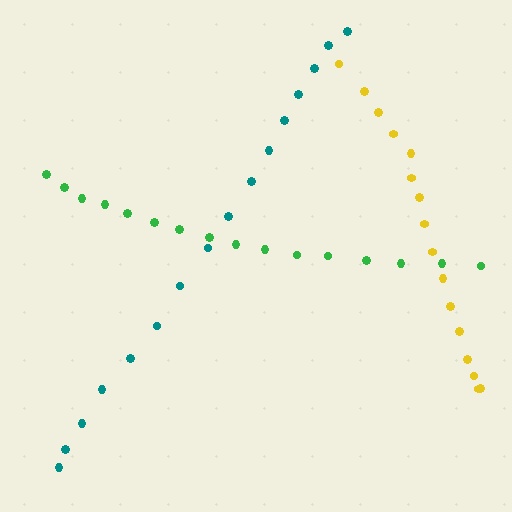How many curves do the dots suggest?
There are 3 distinct paths.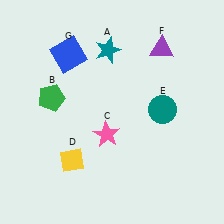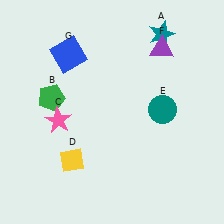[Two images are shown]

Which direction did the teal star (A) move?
The teal star (A) moved right.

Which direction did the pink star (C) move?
The pink star (C) moved left.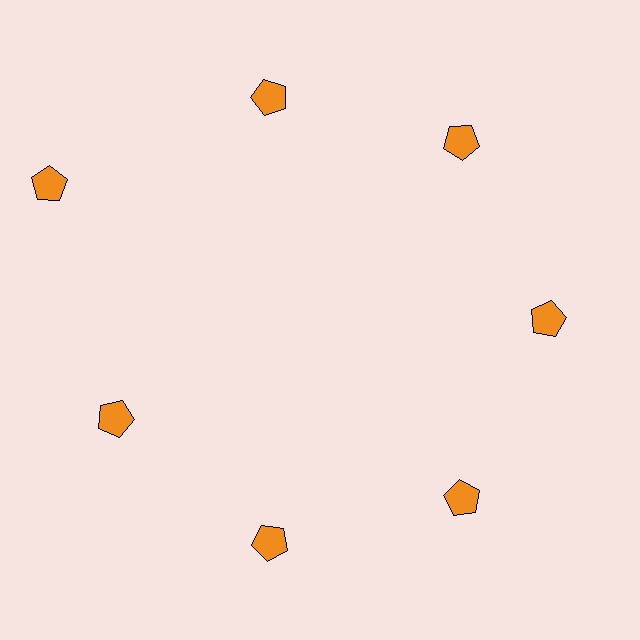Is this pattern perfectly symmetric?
No. The 7 orange pentagons are arranged in a ring, but one element near the 10 o'clock position is pushed outward from the center, breaking the 7-fold rotational symmetry.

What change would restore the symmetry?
The symmetry would be restored by moving it inward, back onto the ring so that all 7 pentagons sit at equal angles and equal distance from the center.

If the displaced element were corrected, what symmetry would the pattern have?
It would have 7-fold rotational symmetry — the pattern would map onto itself every 51 degrees.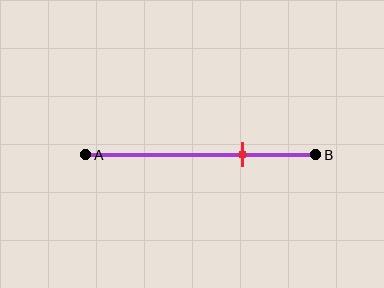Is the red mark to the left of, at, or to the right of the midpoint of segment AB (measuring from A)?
The red mark is to the right of the midpoint of segment AB.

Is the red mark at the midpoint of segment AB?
No, the mark is at about 70% from A, not at the 50% midpoint.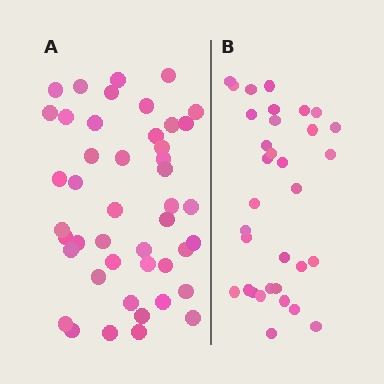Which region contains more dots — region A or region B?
Region A (the left region) has more dots.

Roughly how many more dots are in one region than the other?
Region A has roughly 12 or so more dots than region B.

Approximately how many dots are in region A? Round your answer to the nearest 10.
About 40 dots. (The exact count is 45, which rounds to 40.)